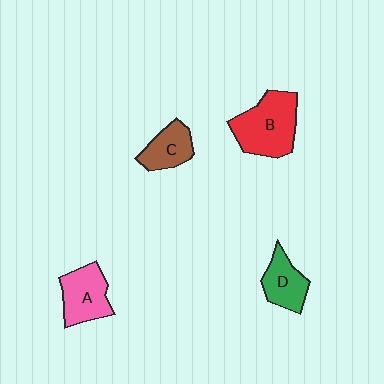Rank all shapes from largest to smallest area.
From largest to smallest: B (red), A (pink), D (green), C (brown).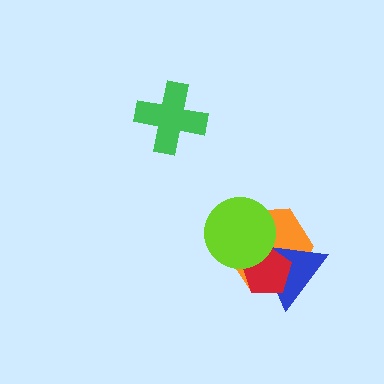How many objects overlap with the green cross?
0 objects overlap with the green cross.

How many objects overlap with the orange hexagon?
3 objects overlap with the orange hexagon.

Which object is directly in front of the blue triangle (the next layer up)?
The red pentagon is directly in front of the blue triangle.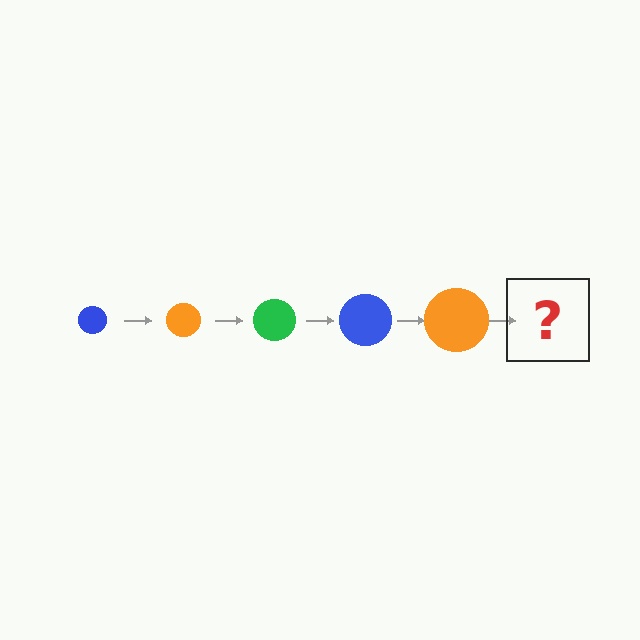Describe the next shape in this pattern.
It should be a green circle, larger than the previous one.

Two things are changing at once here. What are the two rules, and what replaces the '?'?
The two rules are that the circle grows larger each step and the color cycles through blue, orange, and green. The '?' should be a green circle, larger than the previous one.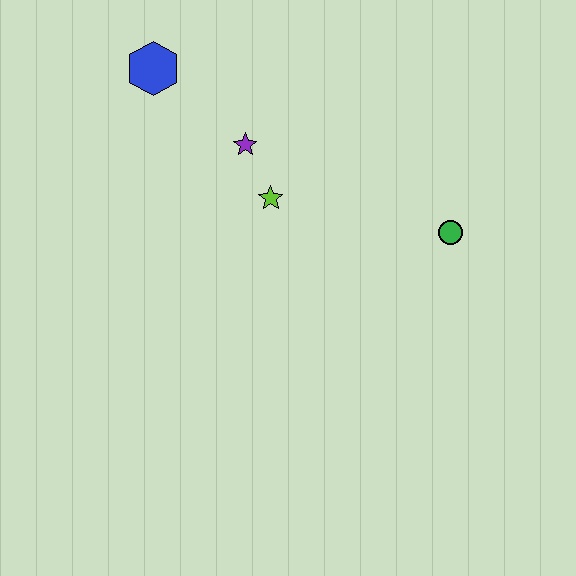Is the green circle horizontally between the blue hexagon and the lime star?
No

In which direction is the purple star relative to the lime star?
The purple star is above the lime star.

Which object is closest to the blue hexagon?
The purple star is closest to the blue hexagon.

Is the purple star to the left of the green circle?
Yes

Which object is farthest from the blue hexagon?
The green circle is farthest from the blue hexagon.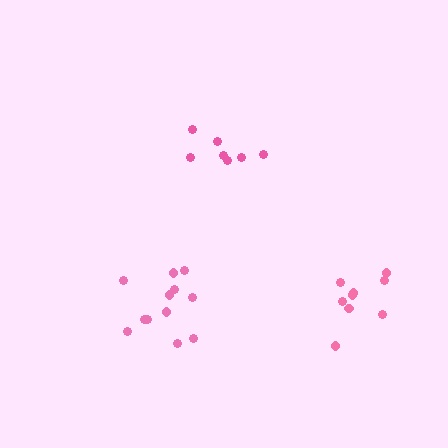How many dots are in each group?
Group 1: 7 dots, Group 2: 12 dots, Group 3: 9 dots (28 total).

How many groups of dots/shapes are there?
There are 3 groups.